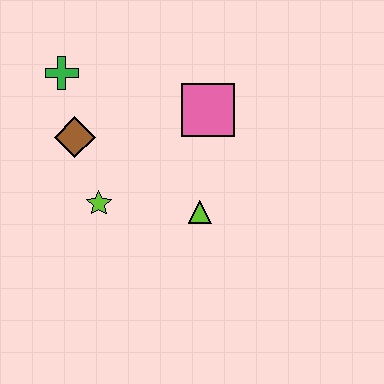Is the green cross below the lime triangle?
No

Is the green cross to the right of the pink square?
No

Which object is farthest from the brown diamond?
The lime triangle is farthest from the brown diamond.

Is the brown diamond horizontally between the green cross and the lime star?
Yes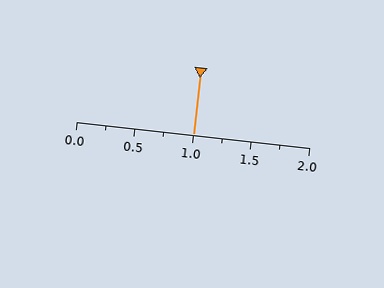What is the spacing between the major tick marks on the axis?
The major ticks are spaced 0.5 apart.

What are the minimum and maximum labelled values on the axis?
The axis runs from 0.0 to 2.0.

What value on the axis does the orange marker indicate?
The marker indicates approximately 1.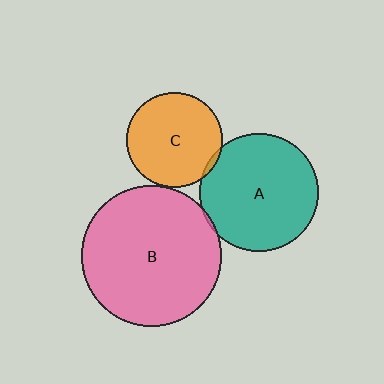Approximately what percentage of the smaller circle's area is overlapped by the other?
Approximately 5%.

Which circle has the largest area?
Circle B (pink).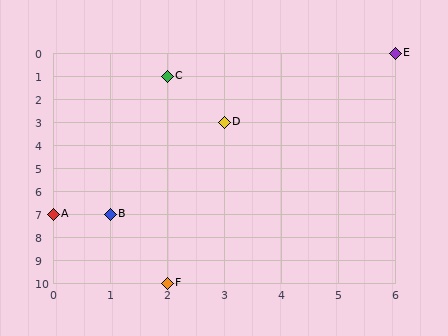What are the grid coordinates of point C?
Point C is at grid coordinates (2, 1).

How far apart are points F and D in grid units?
Points F and D are 1 column and 7 rows apart (about 7.1 grid units diagonally).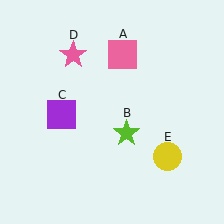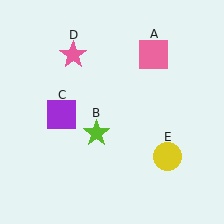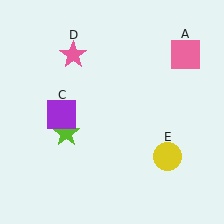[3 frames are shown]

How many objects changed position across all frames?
2 objects changed position: pink square (object A), lime star (object B).